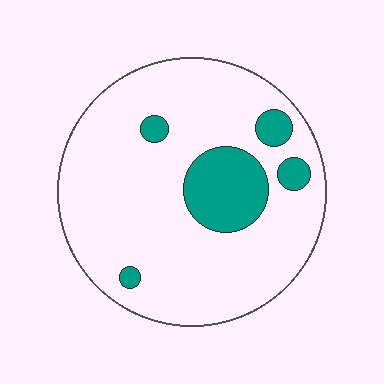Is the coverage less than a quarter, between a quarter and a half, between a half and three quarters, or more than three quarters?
Less than a quarter.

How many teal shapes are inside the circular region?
5.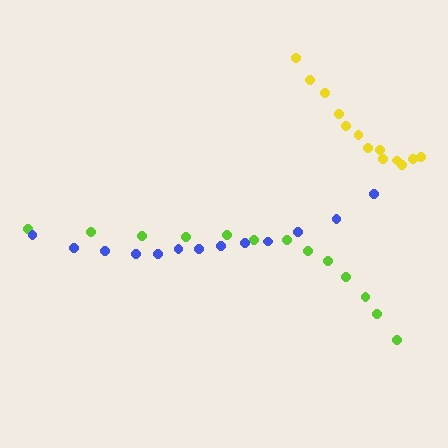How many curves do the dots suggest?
There are 3 distinct paths.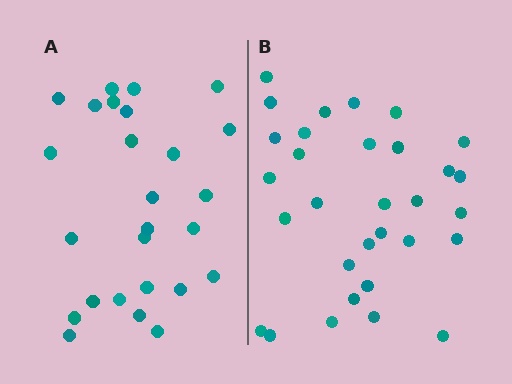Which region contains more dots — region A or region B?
Region B (the right region) has more dots.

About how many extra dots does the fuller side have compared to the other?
Region B has about 5 more dots than region A.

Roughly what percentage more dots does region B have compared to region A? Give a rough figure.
About 20% more.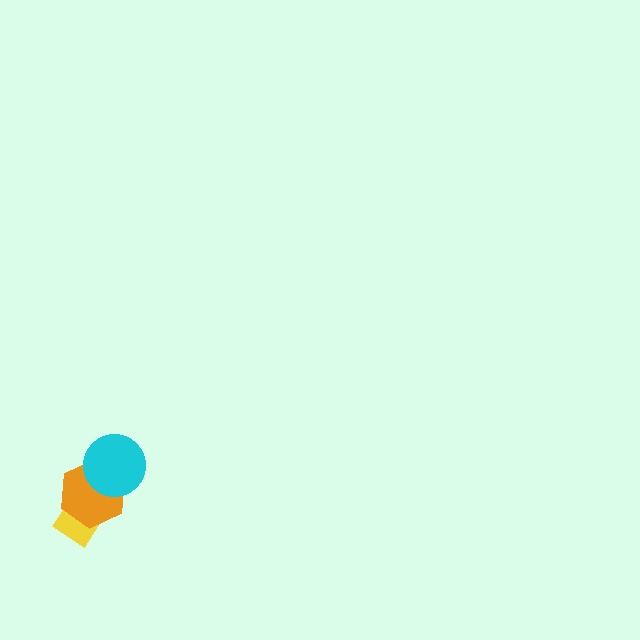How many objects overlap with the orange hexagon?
2 objects overlap with the orange hexagon.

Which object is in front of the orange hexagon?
The cyan circle is in front of the orange hexagon.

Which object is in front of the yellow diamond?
The orange hexagon is in front of the yellow diamond.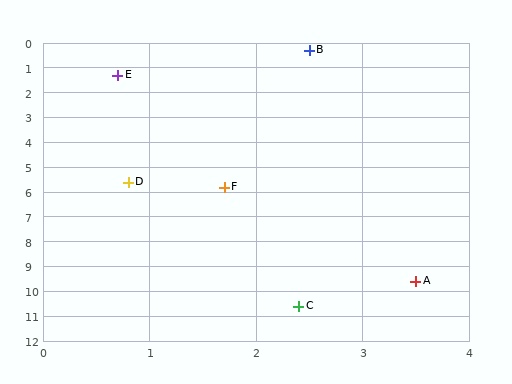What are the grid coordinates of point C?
Point C is at approximately (2.4, 10.6).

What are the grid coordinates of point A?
Point A is at approximately (3.5, 9.6).